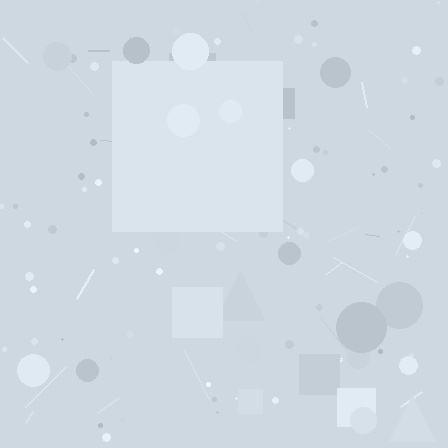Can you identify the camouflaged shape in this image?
The camouflaged shape is a square.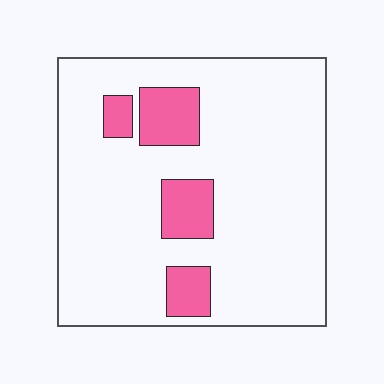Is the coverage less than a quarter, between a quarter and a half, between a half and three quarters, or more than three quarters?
Less than a quarter.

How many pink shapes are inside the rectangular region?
4.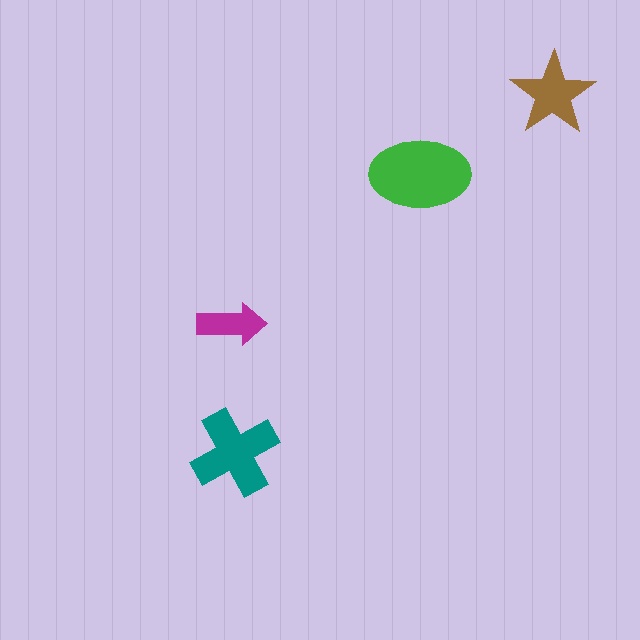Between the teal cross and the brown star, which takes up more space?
The teal cross.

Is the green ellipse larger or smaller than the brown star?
Larger.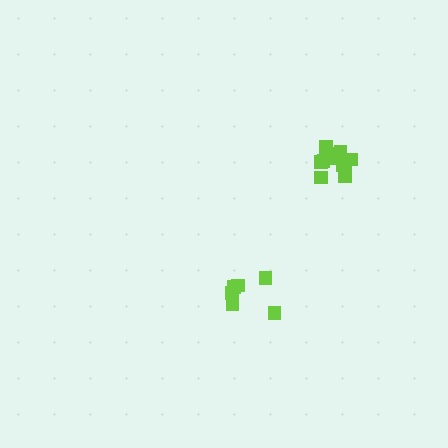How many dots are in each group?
Group 1: 6 dots, Group 2: 11 dots (17 total).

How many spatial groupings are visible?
There are 2 spatial groupings.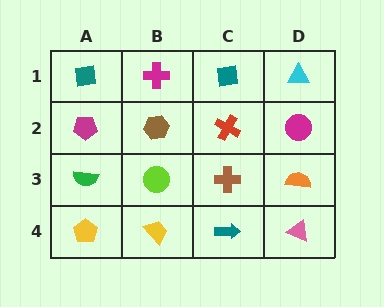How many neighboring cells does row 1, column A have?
2.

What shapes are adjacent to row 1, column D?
A magenta circle (row 2, column D), a teal square (row 1, column C).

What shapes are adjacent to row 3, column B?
A brown hexagon (row 2, column B), a yellow trapezoid (row 4, column B), a green semicircle (row 3, column A), a brown cross (row 3, column C).